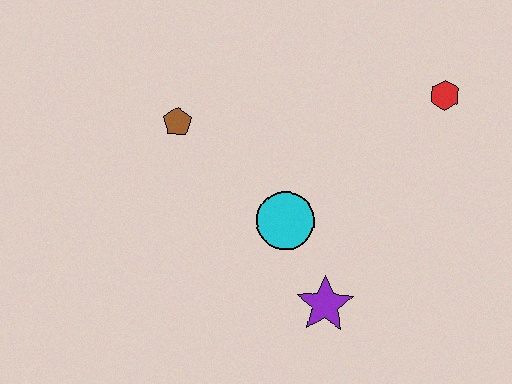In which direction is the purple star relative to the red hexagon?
The purple star is below the red hexagon.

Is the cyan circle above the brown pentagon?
No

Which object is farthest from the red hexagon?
The brown pentagon is farthest from the red hexagon.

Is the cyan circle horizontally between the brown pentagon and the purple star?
Yes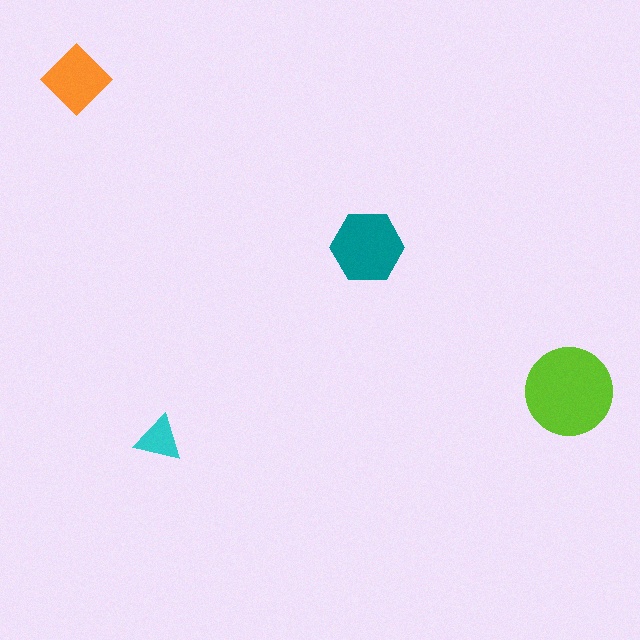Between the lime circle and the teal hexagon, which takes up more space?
The lime circle.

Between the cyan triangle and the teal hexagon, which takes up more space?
The teal hexagon.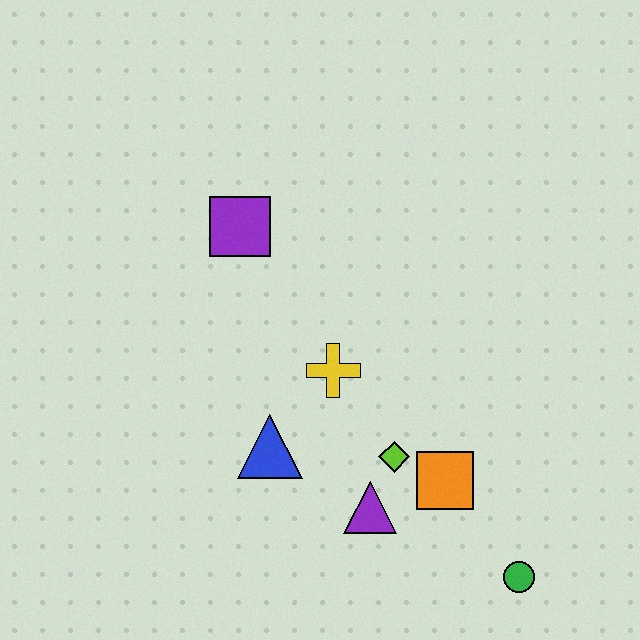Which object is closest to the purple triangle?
The lime diamond is closest to the purple triangle.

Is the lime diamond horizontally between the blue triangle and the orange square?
Yes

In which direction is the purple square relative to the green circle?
The purple square is above the green circle.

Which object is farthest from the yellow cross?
The green circle is farthest from the yellow cross.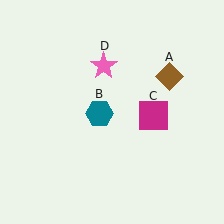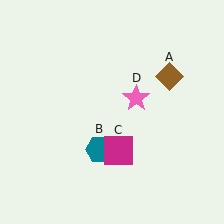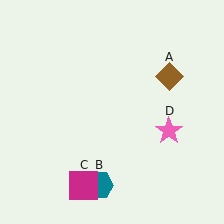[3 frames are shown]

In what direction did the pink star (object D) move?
The pink star (object D) moved down and to the right.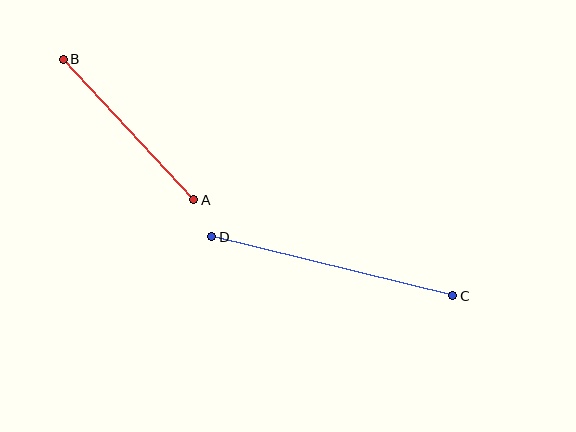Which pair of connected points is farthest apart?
Points C and D are farthest apart.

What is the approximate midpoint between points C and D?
The midpoint is at approximately (332, 266) pixels.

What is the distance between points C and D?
The distance is approximately 248 pixels.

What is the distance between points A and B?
The distance is approximately 192 pixels.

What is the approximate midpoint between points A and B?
The midpoint is at approximately (128, 130) pixels.